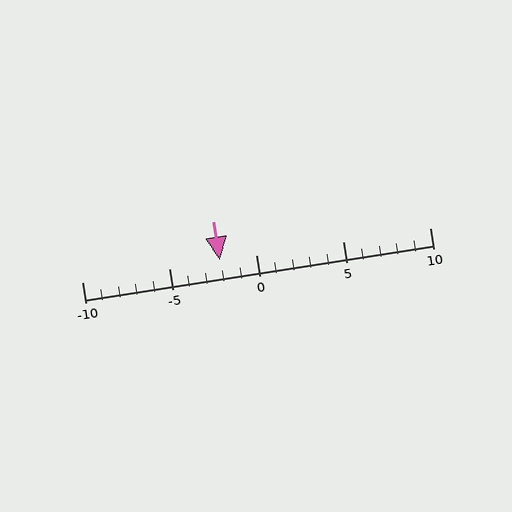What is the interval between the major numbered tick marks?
The major tick marks are spaced 5 units apart.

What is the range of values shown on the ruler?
The ruler shows values from -10 to 10.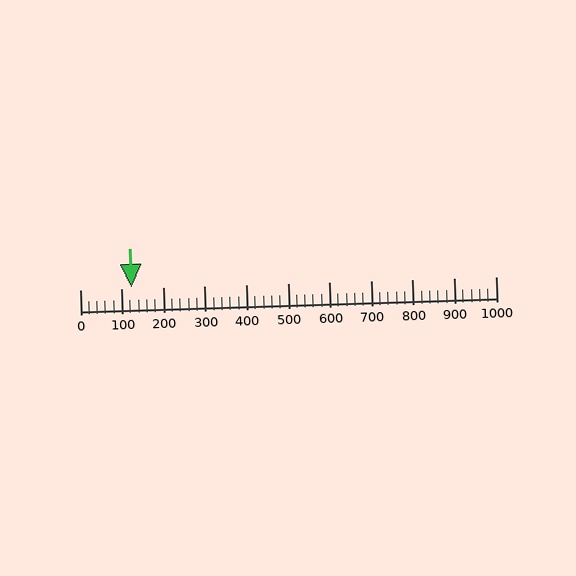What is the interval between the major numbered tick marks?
The major tick marks are spaced 100 units apart.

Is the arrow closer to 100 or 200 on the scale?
The arrow is closer to 100.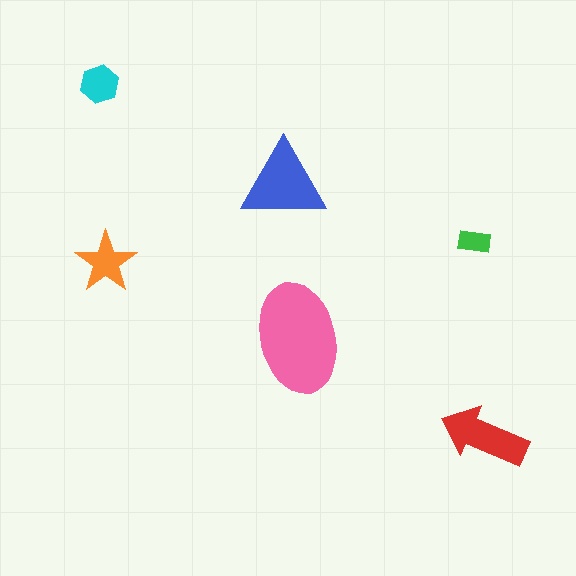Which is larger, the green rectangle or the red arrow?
The red arrow.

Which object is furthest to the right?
The red arrow is rightmost.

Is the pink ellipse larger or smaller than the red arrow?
Larger.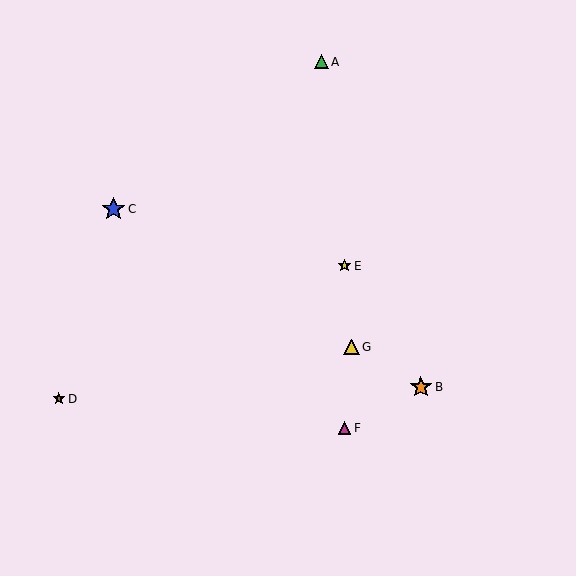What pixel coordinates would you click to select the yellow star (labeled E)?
Click at (344, 266) to select the yellow star E.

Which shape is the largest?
The blue star (labeled C) is the largest.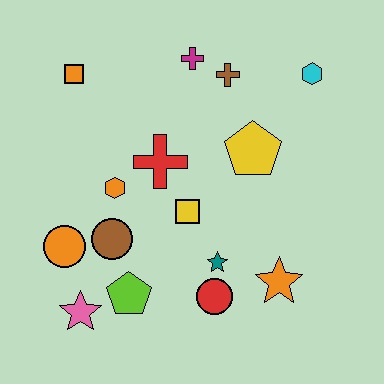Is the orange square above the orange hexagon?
Yes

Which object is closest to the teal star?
The red circle is closest to the teal star.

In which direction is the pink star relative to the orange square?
The pink star is below the orange square.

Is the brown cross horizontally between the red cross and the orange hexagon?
No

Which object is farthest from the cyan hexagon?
The pink star is farthest from the cyan hexagon.